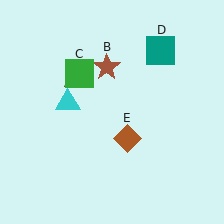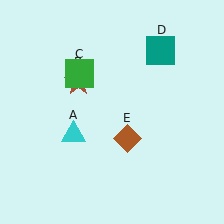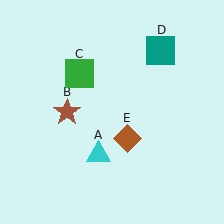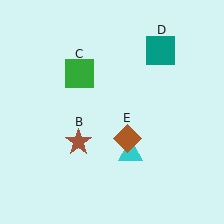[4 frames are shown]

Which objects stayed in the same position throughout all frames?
Green square (object C) and teal square (object D) and brown diamond (object E) remained stationary.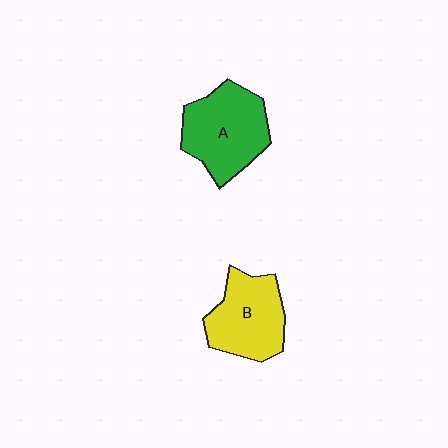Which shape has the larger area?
Shape A (green).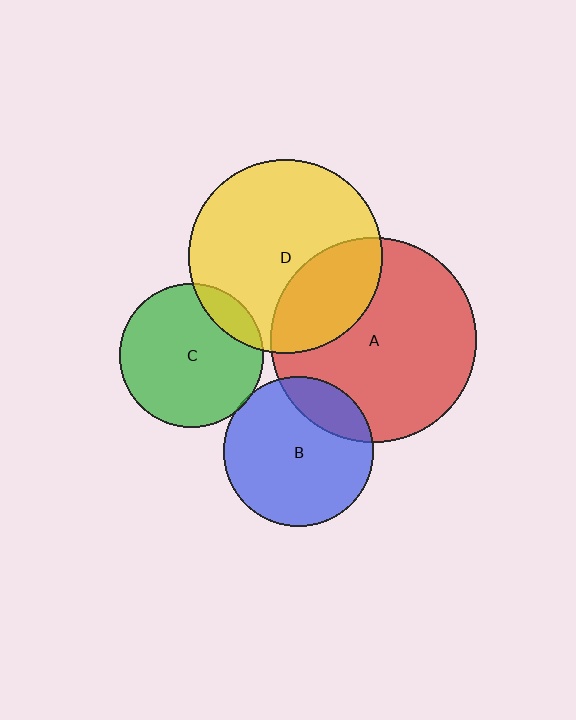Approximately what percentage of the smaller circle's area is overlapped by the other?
Approximately 5%.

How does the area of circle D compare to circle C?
Approximately 1.8 times.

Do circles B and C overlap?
Yes.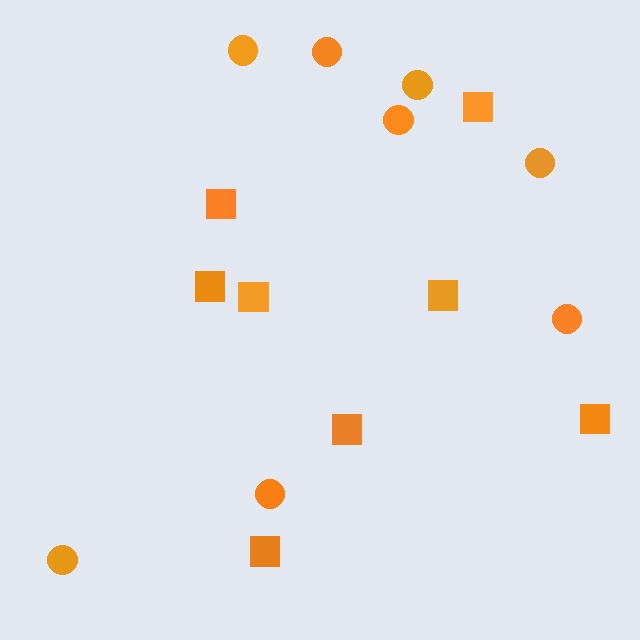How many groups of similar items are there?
There are 2 groups: one group of circles (8) and one group of squares (8).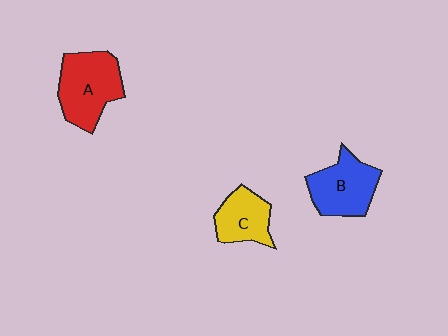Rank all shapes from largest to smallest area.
From largest to smallest: A (red), B (blue), C (yellow).